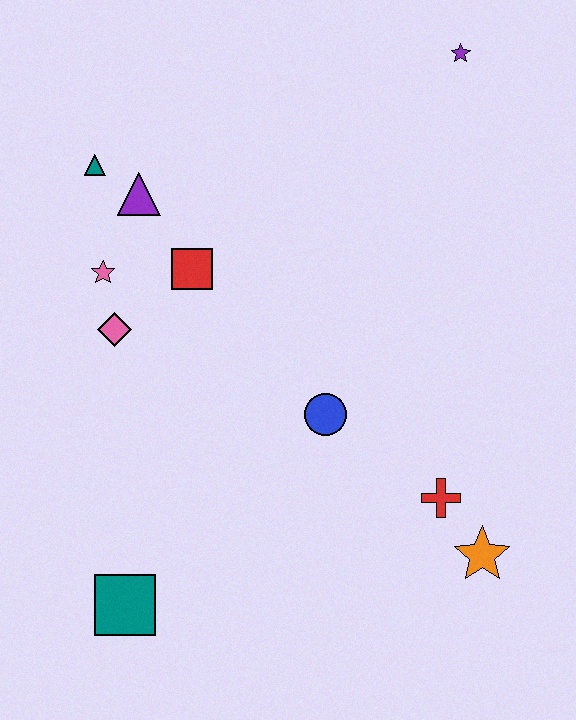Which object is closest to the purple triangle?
The teal triangle is closest to the purple triangle.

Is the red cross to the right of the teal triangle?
Yes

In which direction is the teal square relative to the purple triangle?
The teal square is below the purple triangle.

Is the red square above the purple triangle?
No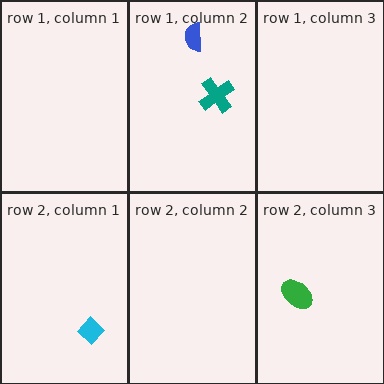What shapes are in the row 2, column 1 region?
The cyan diamond.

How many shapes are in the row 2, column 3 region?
1.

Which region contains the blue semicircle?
The row 1, column 2 region.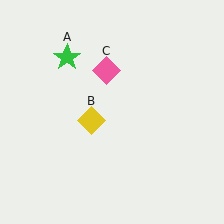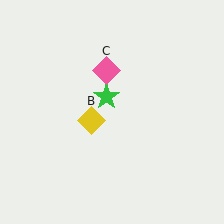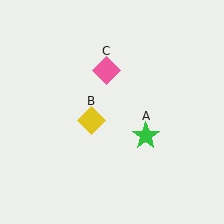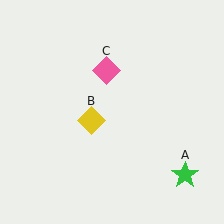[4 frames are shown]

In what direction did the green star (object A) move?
The green star (object A) moved down and to the right.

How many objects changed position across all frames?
1 object changed position: green star (object A).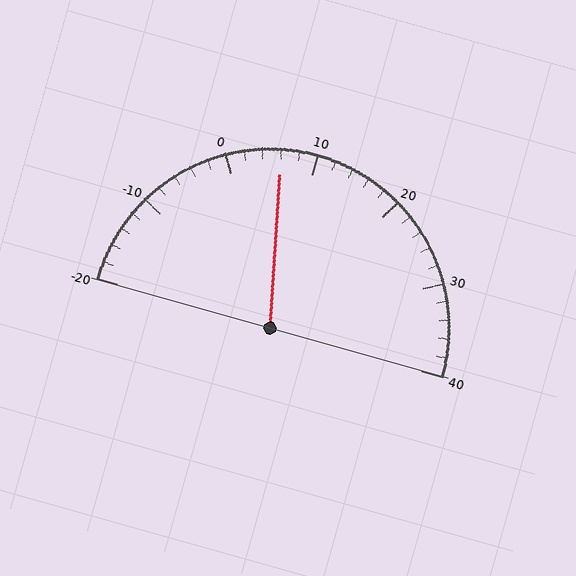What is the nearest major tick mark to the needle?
The nearest major tick mark is 10.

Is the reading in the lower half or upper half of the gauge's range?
The reading is in the lower half of the range (-20 to 40).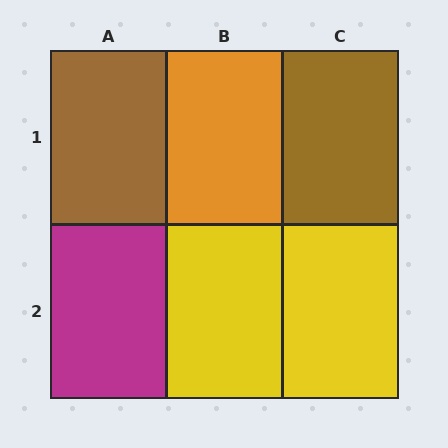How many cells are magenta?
1 cell is magenta.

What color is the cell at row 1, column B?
Orange.